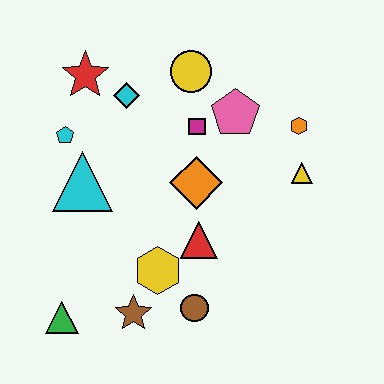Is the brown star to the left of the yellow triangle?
Yes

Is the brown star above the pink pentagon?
No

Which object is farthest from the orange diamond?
The green triangle is farthest from the orange diamond.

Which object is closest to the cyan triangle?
The cyan pentagon is closest to the cyan triangle.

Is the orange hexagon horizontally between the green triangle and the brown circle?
No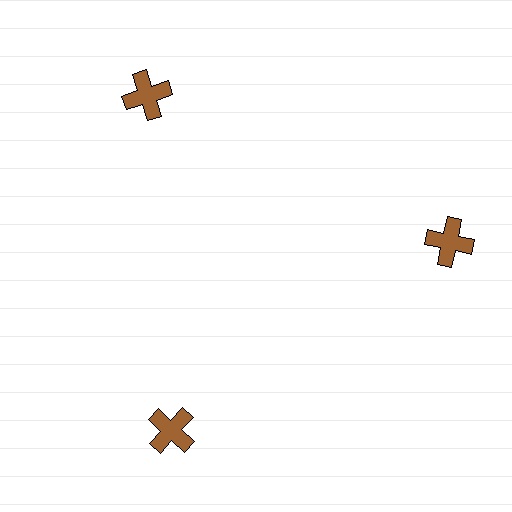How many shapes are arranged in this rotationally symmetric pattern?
There are 3 shapes, arranged in 3 groups of 1.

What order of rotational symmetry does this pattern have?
This pattern has 3-fold rotational symmetry.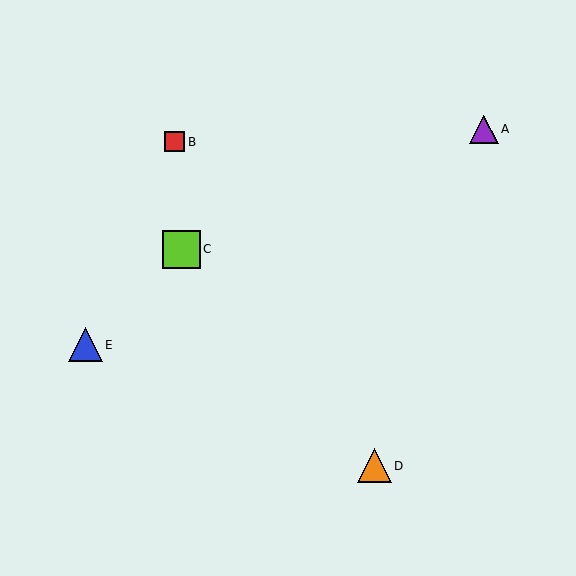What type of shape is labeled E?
Shape E is a blue triangle.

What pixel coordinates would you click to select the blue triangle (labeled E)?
Click at (85, 345) to select the blue triangle E.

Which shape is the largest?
The lime square (labeled C) is the largest.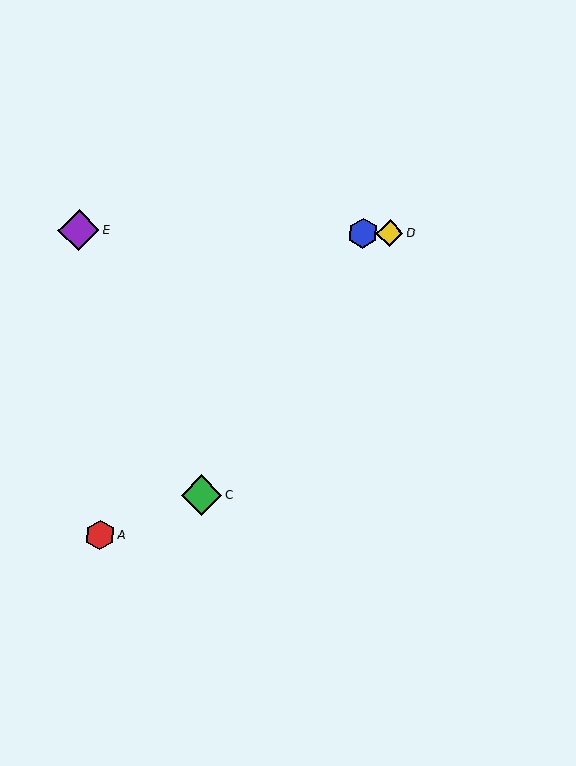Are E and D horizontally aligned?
Yes, both are at y≈230.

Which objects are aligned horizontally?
Objects B, D, E are aligned horizontally.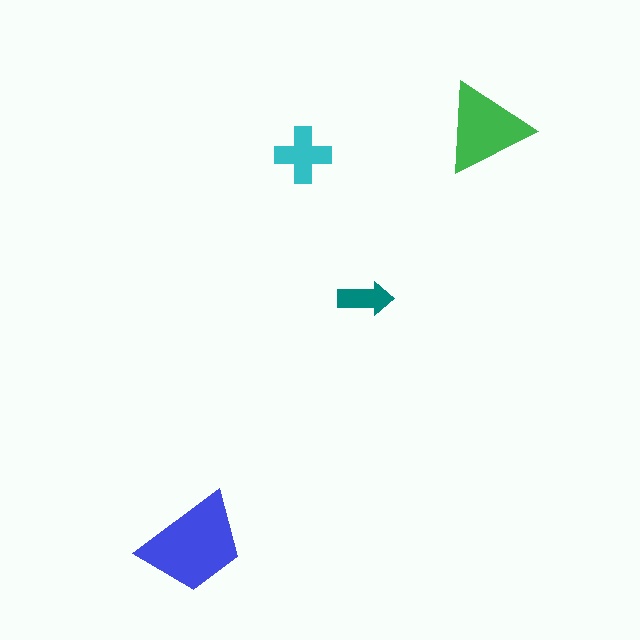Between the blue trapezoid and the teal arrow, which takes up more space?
The blue trapezoid.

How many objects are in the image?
There are 4 objects in the image.